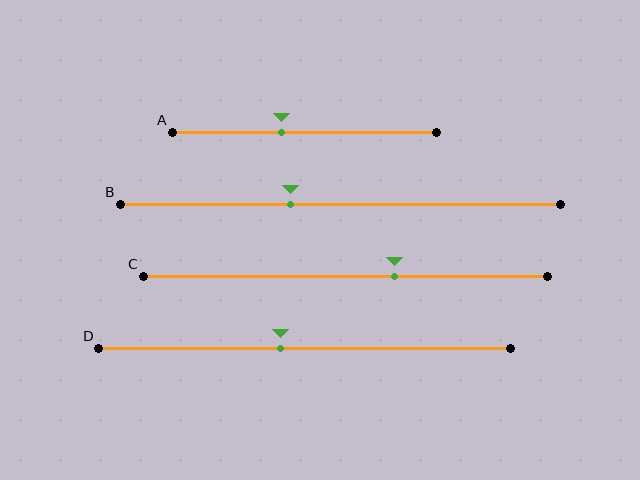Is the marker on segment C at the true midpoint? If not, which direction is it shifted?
No, the marker on segment C is shifted to the right by about 12% of the segment length.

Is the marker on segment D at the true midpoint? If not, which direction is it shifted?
No, the marker on segment D is shifted to the left by about 6% of the segment length.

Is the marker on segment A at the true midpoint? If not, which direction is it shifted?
No, the marker on segment A is shifted to the left by about 9% of the segment length.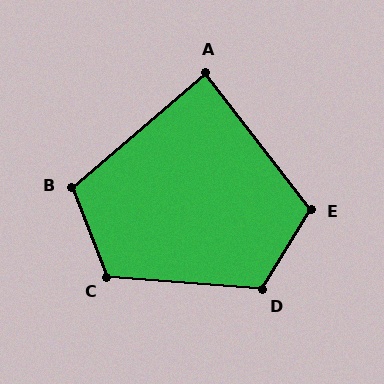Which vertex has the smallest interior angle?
A, at approximately 87 degrees.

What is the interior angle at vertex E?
Approximately 111 degrees (obtuse).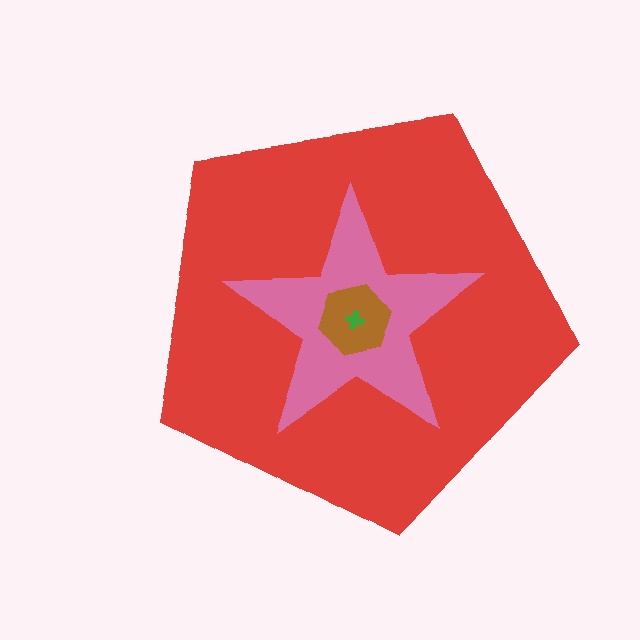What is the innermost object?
The green cross.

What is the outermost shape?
The red pentagon.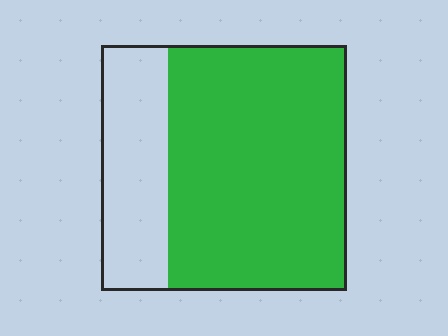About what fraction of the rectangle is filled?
About three quarters (3/4).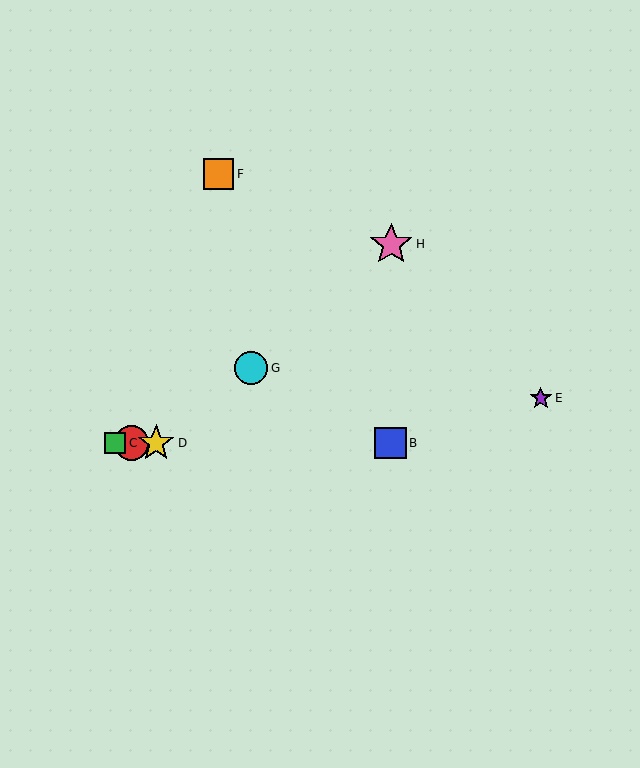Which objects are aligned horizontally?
Objects A, B, C, D are aligned horizontally.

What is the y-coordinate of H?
Object H is at y≈244.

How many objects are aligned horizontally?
4 objects (A, B, C, D) are aligned horizontally.